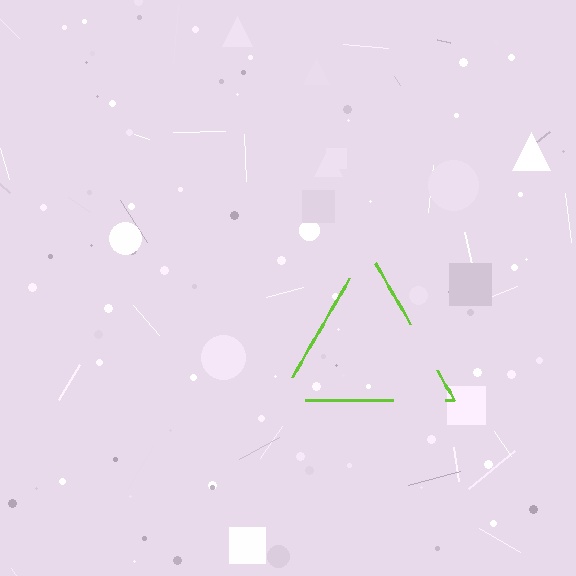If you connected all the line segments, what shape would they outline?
They would outline a triangle.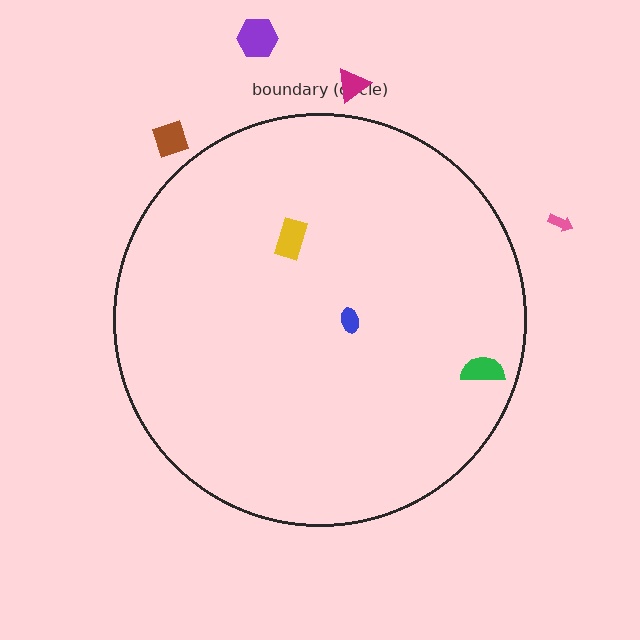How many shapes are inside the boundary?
3 inside, 4 outside.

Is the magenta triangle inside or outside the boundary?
Outside.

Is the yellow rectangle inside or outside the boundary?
Inside.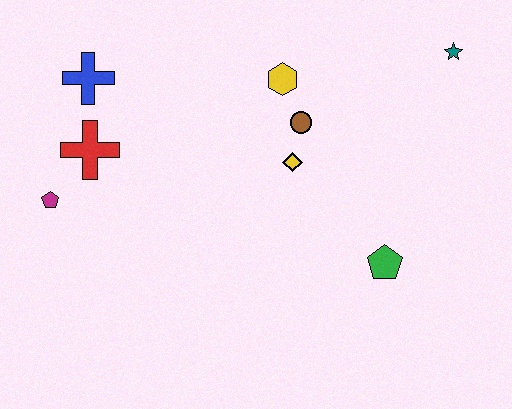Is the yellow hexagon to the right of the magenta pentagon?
Yes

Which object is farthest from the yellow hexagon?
The magenta pentagon is farthest from the yellow hexagon.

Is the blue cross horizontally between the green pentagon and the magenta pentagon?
Yes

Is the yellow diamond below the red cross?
Yes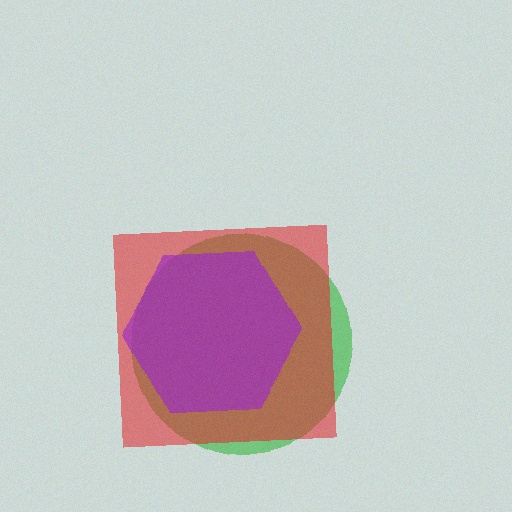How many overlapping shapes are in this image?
There are 3 overlapping shapes in the image.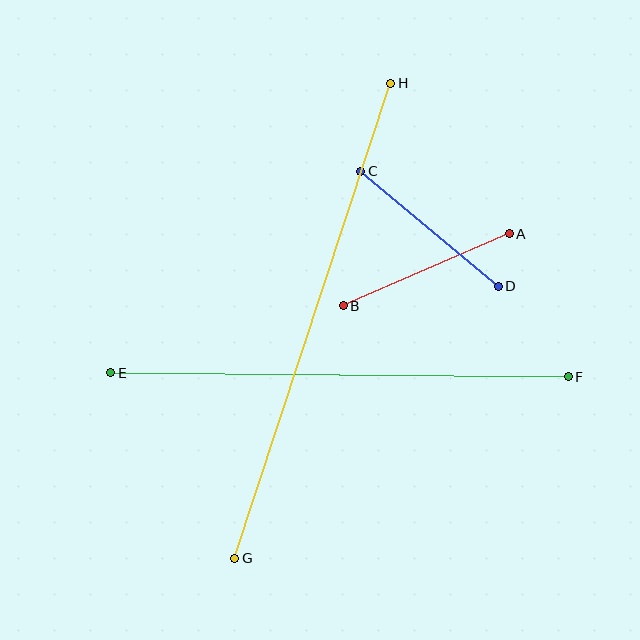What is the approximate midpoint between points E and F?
The midpoint is at approximately (340, 375) pixels.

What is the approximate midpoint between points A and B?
The midpoint is at approximately (426, 270) pixels.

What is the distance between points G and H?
The distance is approximately 500 pixels.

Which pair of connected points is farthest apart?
Points G and H are farthest apart.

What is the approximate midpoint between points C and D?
The midpoint is at approximately (429, 229) pixels.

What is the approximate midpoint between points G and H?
The midpoint is at approximately (313, 321) pixels.